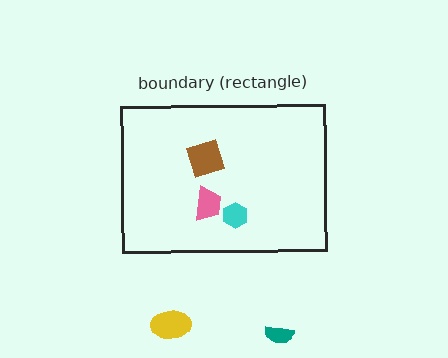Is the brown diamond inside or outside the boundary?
Inside.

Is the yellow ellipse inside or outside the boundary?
Outside.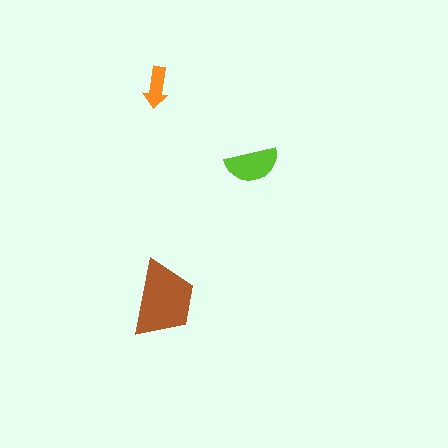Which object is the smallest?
The orange arrow.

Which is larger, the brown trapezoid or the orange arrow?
The brown trapezoid.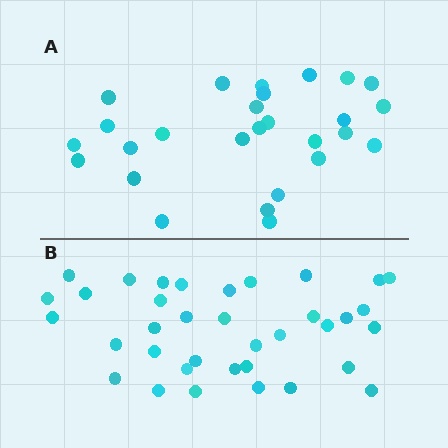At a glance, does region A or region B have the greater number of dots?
Region B (the bottom region) has more dots.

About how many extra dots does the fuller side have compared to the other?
Region B has roughly 8 or so more dots than region A.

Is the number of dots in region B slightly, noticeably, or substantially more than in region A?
Region B has noticeably more, but not dramatically so. The ratio is roughly 1.3 to 1.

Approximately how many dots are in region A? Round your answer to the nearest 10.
About 30 dots. (The exact count is 27, which rounds to 30.)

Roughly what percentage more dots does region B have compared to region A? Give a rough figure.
About 35% more.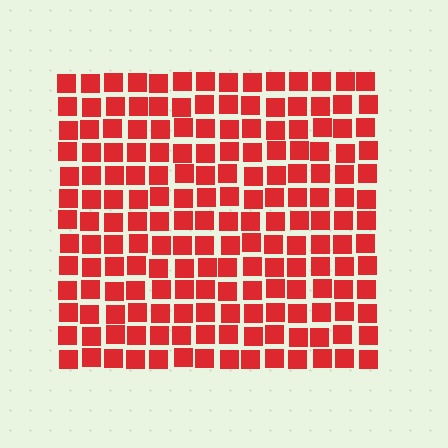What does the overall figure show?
The overall figure shows a square.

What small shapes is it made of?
It is made of small squares.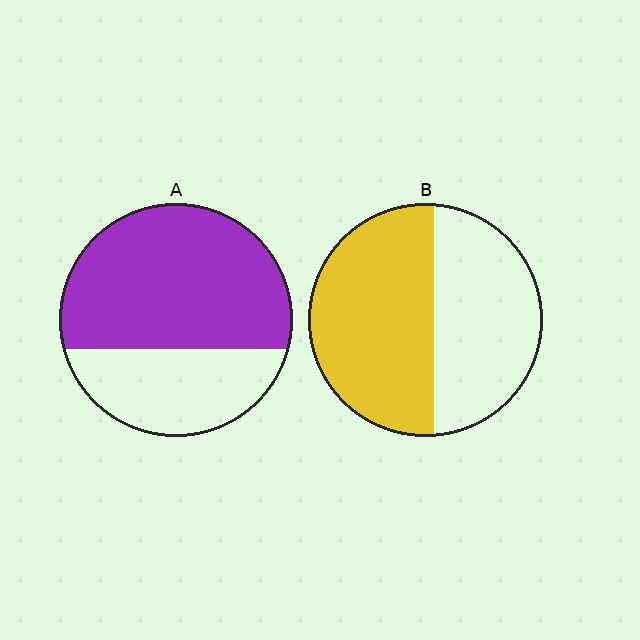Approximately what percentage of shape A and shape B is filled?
A is approximately 65% and B is approximately 55%.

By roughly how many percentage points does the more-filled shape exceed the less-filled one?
By roughly 10 percentage points (A over B).